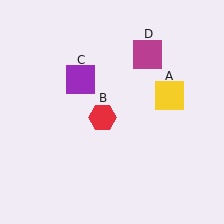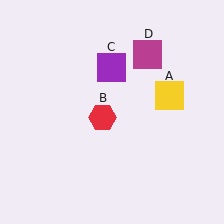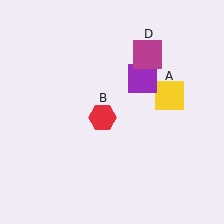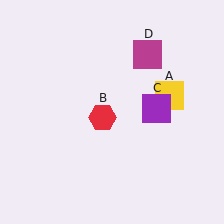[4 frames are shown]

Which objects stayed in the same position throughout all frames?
Yellow square (object A) and red hexagon (object B) and magenta square (object D) remained stationary.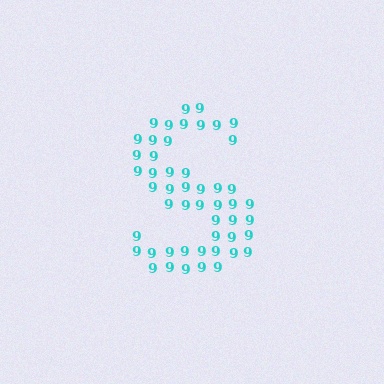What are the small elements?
The small elements are digit 9's.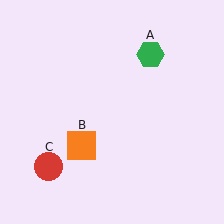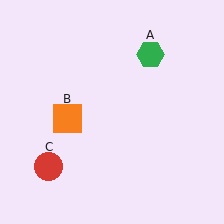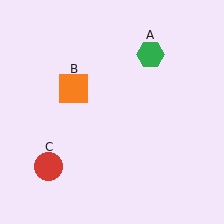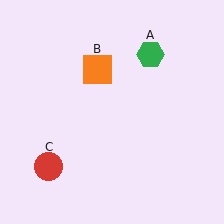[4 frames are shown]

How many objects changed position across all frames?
1 object changed position: orange square (object B).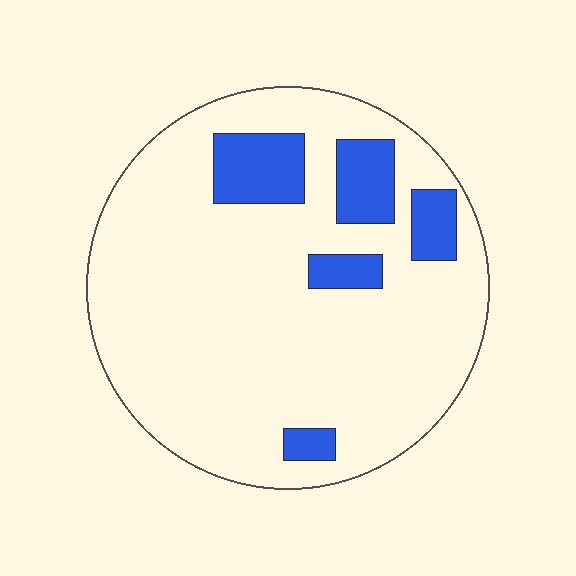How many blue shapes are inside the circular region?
5.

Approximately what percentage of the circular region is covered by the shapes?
Approximately 15%.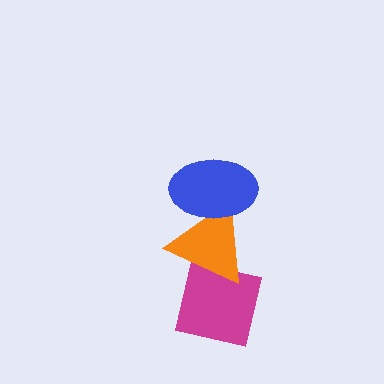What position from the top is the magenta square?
The magenta square is 3rd from the top.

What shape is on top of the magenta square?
The orange triangle is on top of the magenta square.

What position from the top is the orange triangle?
The orange triangle is 2nd from the top.